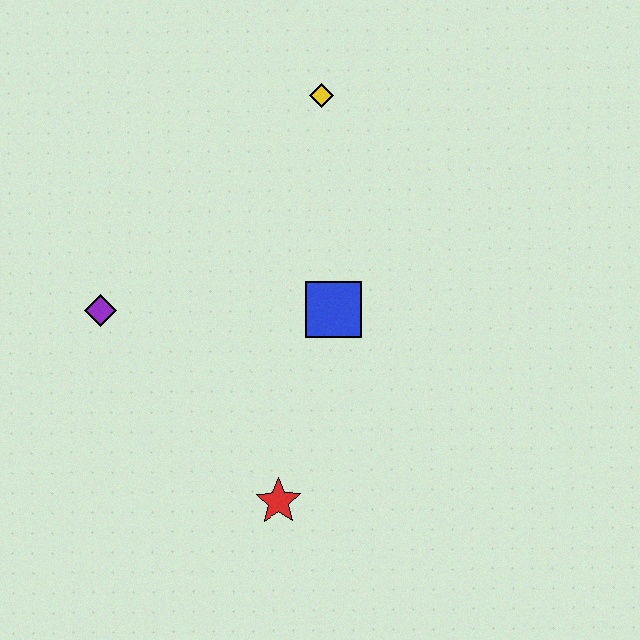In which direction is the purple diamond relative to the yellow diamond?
The purple diamond is to the left of the yellow diamond.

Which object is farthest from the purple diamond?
The yellow diamond is farthest from the purple diamond.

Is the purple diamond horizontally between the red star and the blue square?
No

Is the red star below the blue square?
Yes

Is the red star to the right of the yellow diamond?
No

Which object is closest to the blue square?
The red star is closest to the blue square.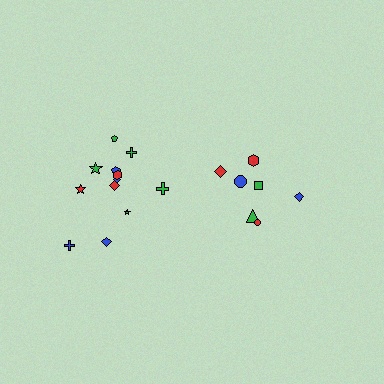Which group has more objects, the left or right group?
The left group.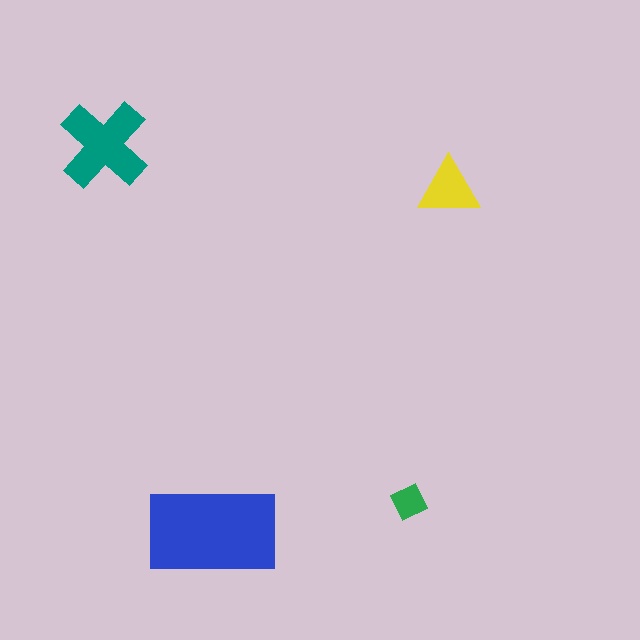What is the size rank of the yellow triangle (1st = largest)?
3rd.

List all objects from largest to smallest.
The blue rectangle, the teal cross, the yellow triangle, the green square.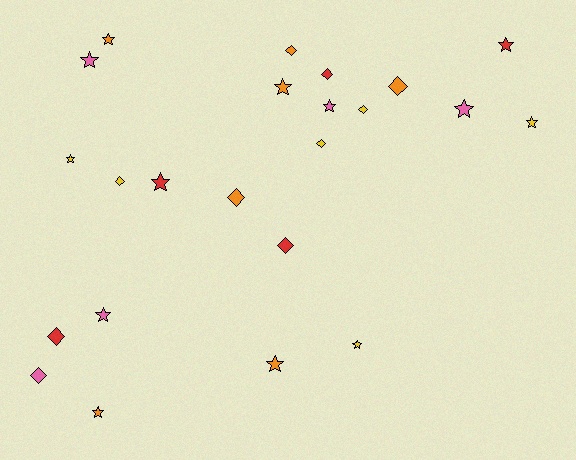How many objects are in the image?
There are 23 objects.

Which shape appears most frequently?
Star, with 13 objects.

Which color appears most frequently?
Orange, with 7 objects.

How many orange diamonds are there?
There are 3 orange diamonds.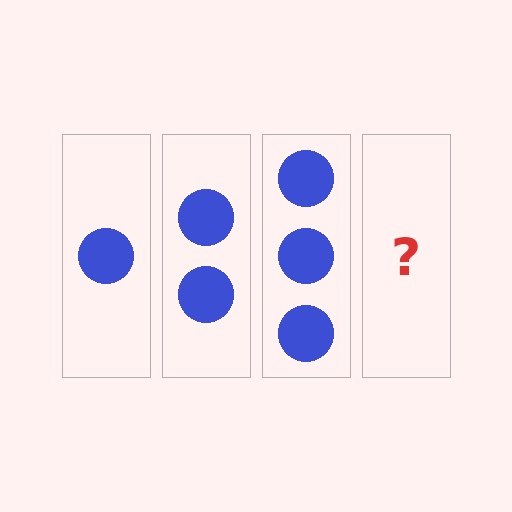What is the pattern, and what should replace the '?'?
The pattern is that each step adds one more circle. The '?' should be 4 circles.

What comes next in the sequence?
The next element should be 4 circles.